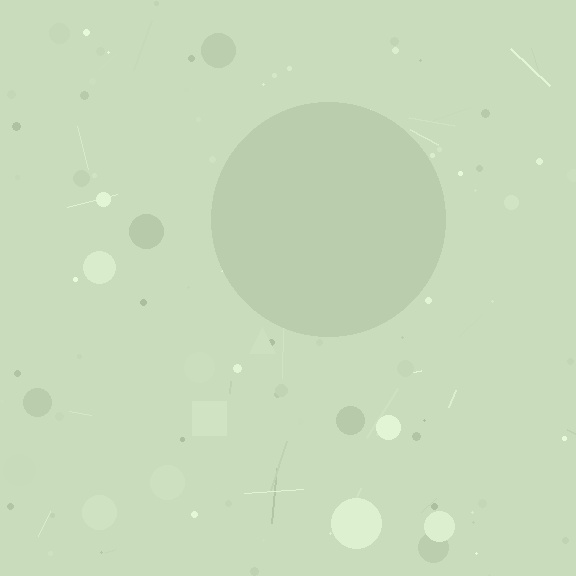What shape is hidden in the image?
A circle is hidden in the image.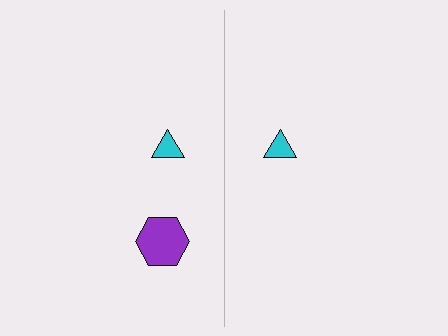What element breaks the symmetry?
A purple hexagon is missing from the right side.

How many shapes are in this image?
There are 3 shapes in this image.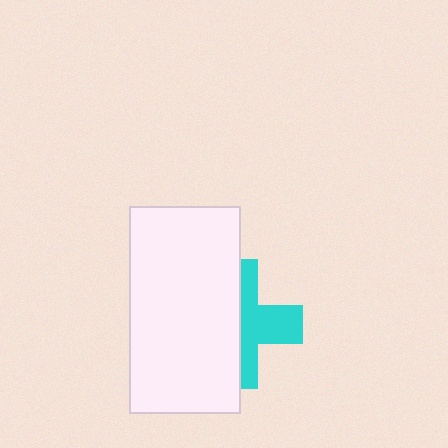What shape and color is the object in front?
The object in front is a white rectangle.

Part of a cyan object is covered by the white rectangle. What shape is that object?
It is a cross.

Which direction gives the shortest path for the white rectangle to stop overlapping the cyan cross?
Moving left gives the shortest separation.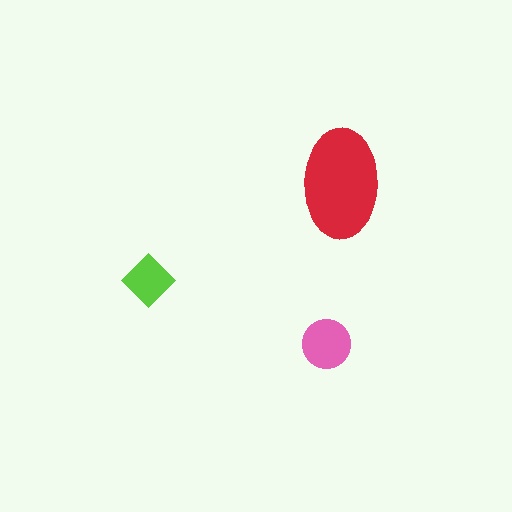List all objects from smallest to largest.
The lime diamond, the pink circle, the red ellipse.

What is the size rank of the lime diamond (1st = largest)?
3rd.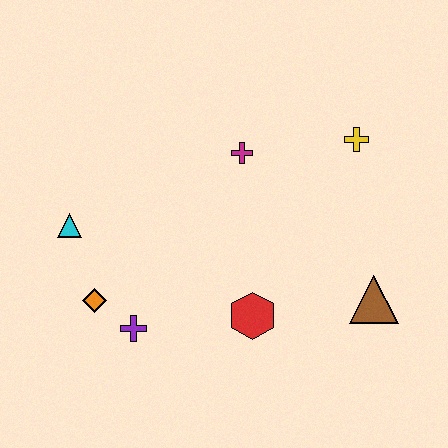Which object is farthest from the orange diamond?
The yellow cross is farthest from the orange diamond.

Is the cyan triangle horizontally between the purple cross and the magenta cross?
No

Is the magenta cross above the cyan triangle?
Yes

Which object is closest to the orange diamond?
The purple cross is closest to the orange diamond.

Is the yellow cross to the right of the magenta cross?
Yes